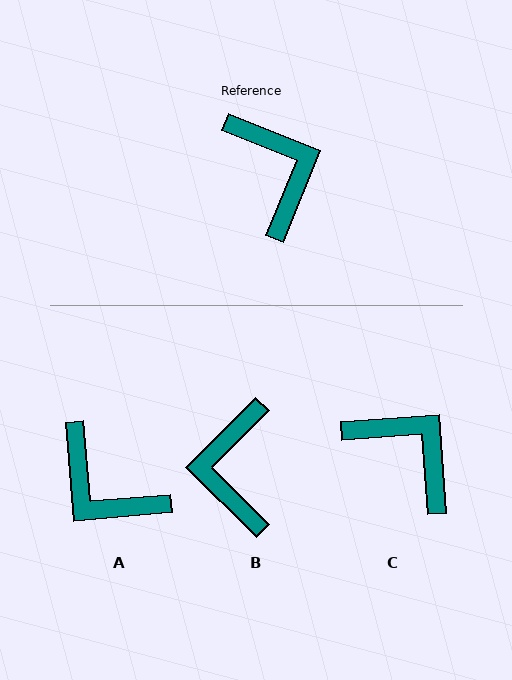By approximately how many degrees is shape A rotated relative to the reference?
Approximately 153 degrees clockwise.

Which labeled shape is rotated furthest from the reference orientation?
B, about 157 degrees away.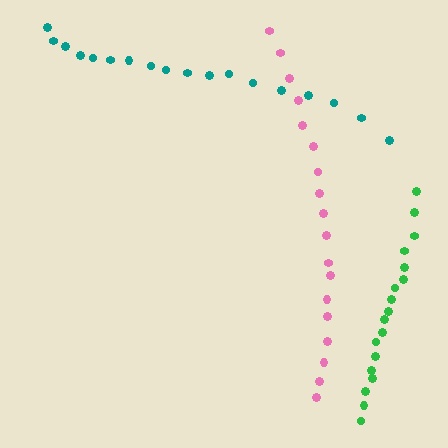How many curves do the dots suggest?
There are 3 distinct paths.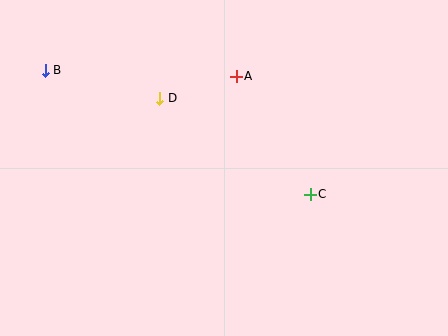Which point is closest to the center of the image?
Point C at (310, 194) is closest to the center.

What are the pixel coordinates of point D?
Point D is at (160, 98).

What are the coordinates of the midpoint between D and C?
The midpoint between D and C is at (235, 146).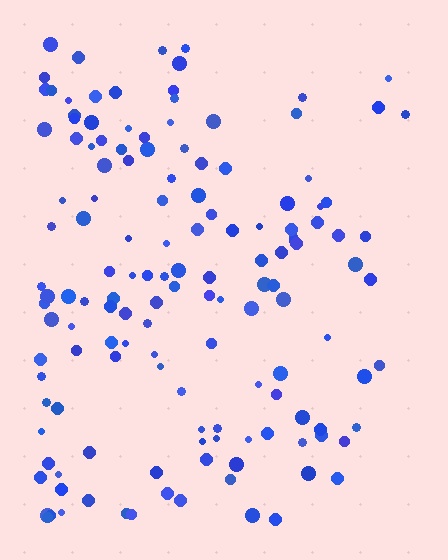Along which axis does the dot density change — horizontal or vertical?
Horizontal.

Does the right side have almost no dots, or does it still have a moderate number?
Still a moderate number, just noticeably fewer than the left.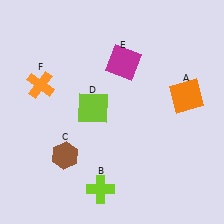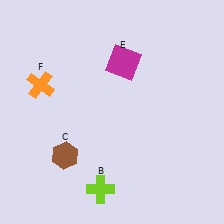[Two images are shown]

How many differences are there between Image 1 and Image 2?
There are 2 differences between the two images.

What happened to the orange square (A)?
The orange square (A) was removed in Image 2. It was in the top-right area of Image 1.